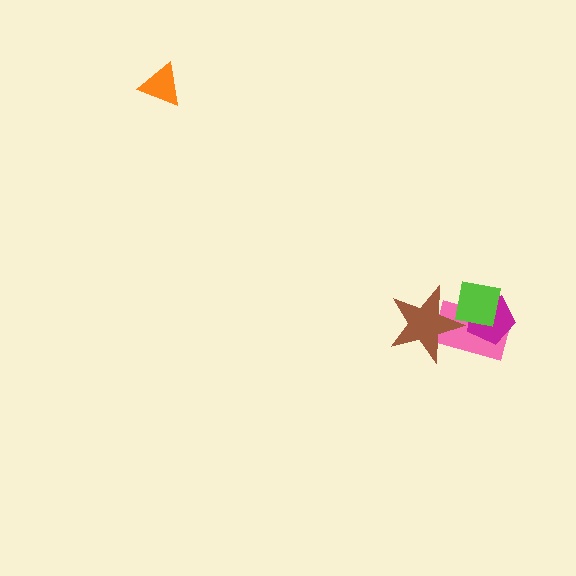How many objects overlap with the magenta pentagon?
2 objects overlap with the magenta pentagon.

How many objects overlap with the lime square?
3 objects overlap with the lime square.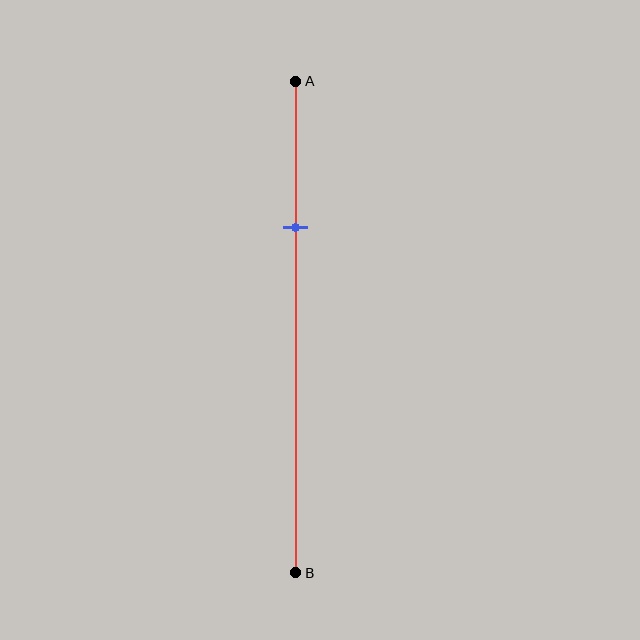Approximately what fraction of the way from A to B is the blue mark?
The blue mark is approximately 30% of the way from A to B.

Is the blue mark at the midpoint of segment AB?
No, the mark is at about 30% from A, not at the 50% midpoint.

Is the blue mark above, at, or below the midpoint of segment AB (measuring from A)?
The blue mark is above the midpoint of segment AB.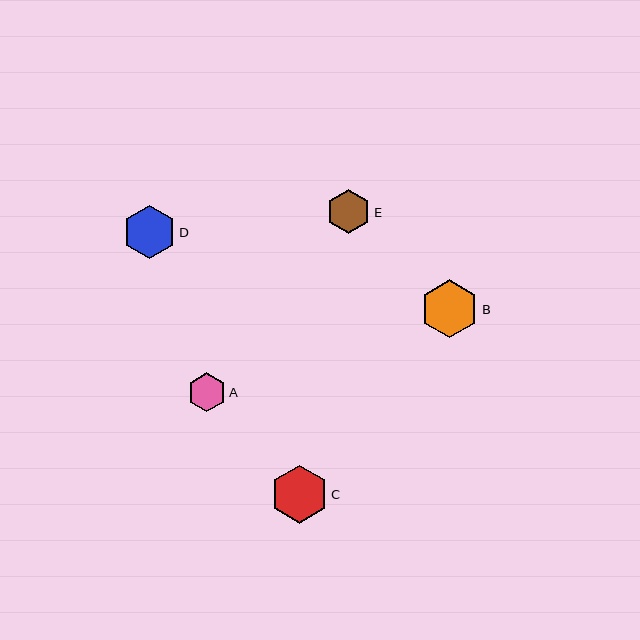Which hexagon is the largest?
Hexagon B is the largest with a size of approximately 58 pixels.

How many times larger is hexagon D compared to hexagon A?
Hexagon D is approximately 1.4 times the size of hexagon A.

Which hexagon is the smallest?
Hexagon A is the smallest with a size of approximately 39 pixels.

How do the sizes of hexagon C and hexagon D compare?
Hexagon C and hexagon D are approximately the same size.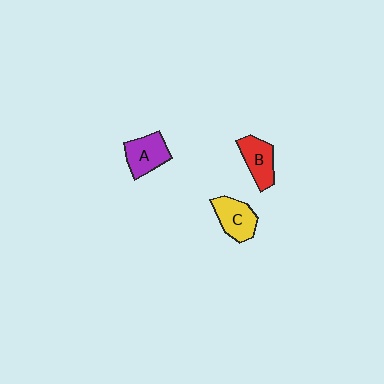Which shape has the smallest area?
Shape B (red).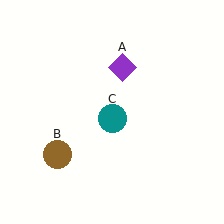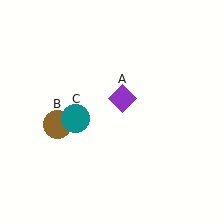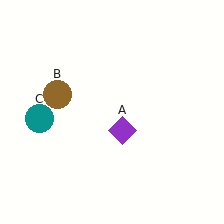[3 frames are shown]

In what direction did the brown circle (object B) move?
The brown circle (object B) moved up.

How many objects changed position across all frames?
3 objects changed position: purple diamond (object A), brown circle (object B), teal circle (object C).